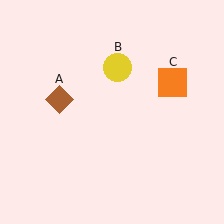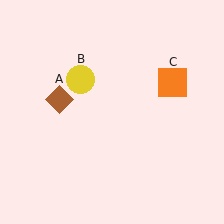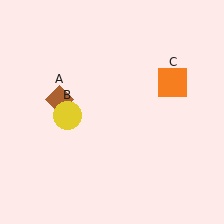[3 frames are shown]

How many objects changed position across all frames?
1 object changed position: yellow circle (object B).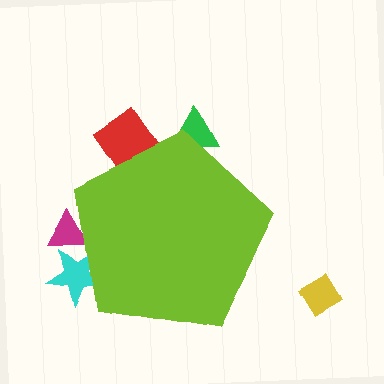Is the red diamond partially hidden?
Yes, the red diamond is partially hidden behind the lime pentagon.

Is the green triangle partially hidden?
Yes, the green triangle is partially hidden behind the lime pentagon.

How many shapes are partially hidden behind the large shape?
4 shapes are partially hidden.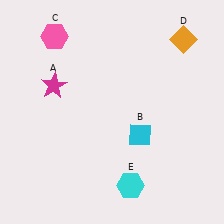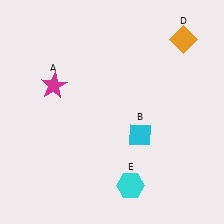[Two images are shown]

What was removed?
The pink hexagon (C) was removed in Image 2.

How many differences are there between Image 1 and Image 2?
There is 1 difference between the two images.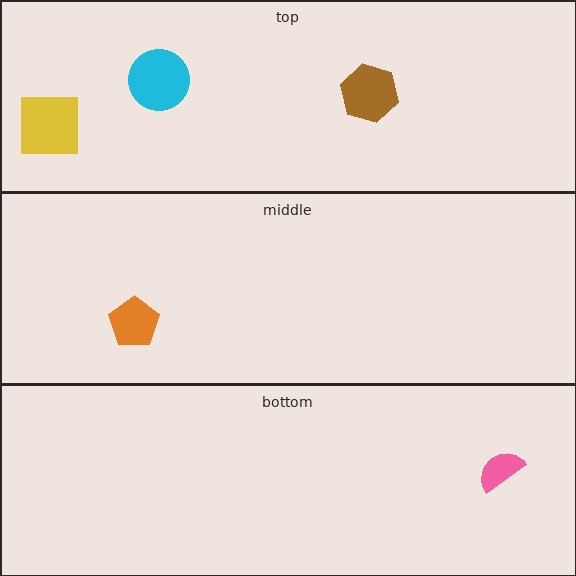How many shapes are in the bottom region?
1.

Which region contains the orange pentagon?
The middle region.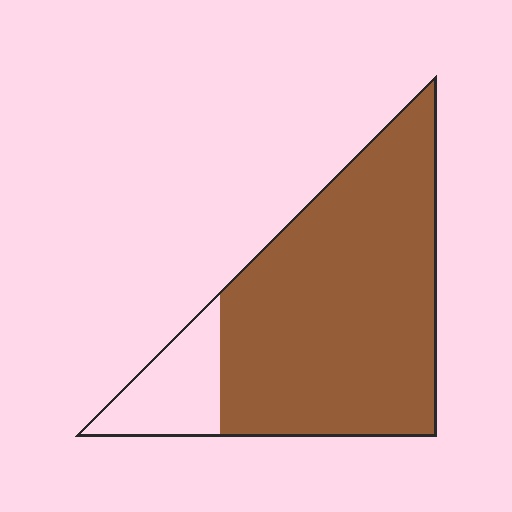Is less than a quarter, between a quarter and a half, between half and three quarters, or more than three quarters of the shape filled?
More than three quarters.